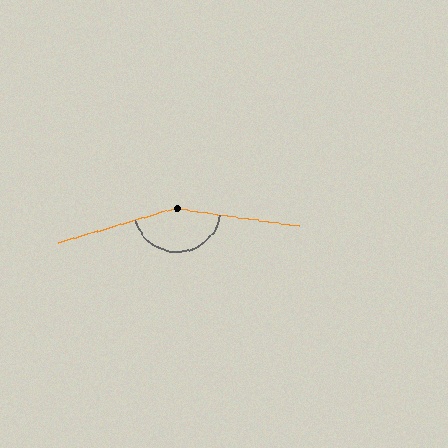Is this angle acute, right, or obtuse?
It is obtuse.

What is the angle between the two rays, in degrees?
Approximately 155 degrees.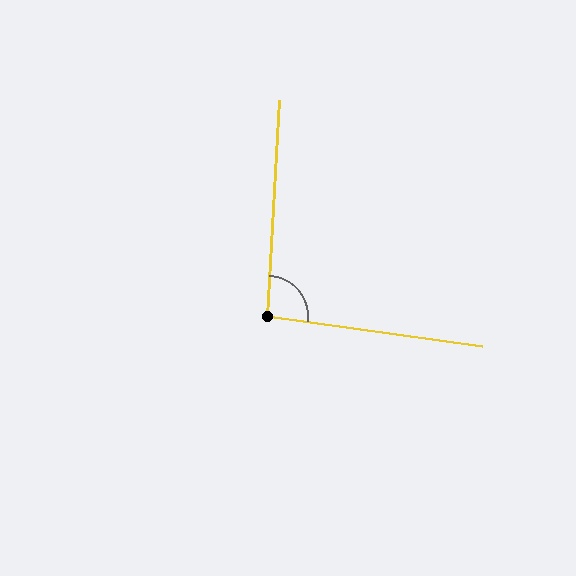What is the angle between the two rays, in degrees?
Approximately 95 degrees.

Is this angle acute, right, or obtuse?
It is approximately a right angle.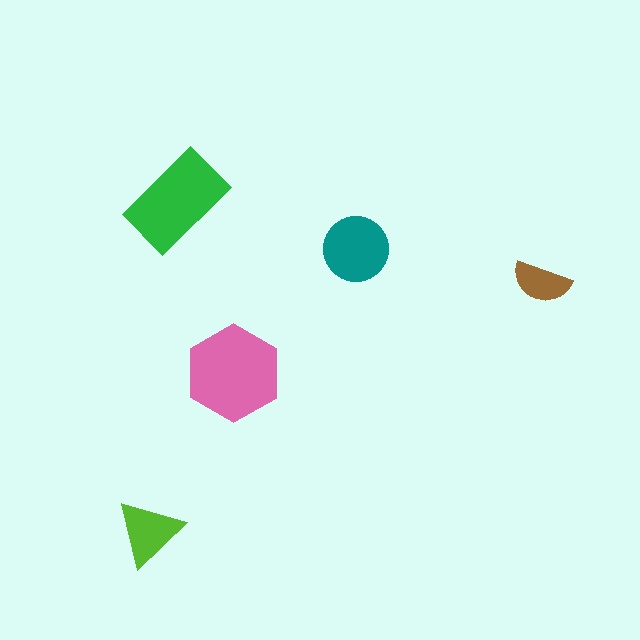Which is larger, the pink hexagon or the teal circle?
The pink hexagon.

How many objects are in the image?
There are 5 objects in the image.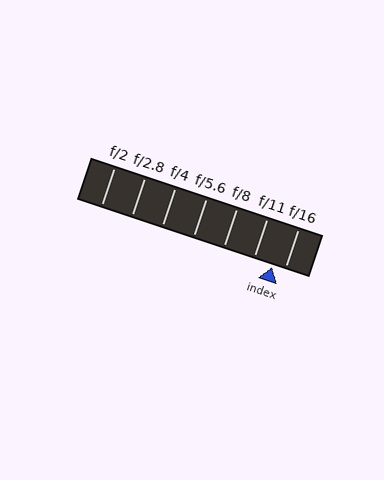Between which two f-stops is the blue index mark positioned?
The index mark is between f/11 and f/16.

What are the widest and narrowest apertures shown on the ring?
The widest aperture shown is f/2 and the narrowest is f/16.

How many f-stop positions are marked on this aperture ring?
There are 7 f-stop positions marked.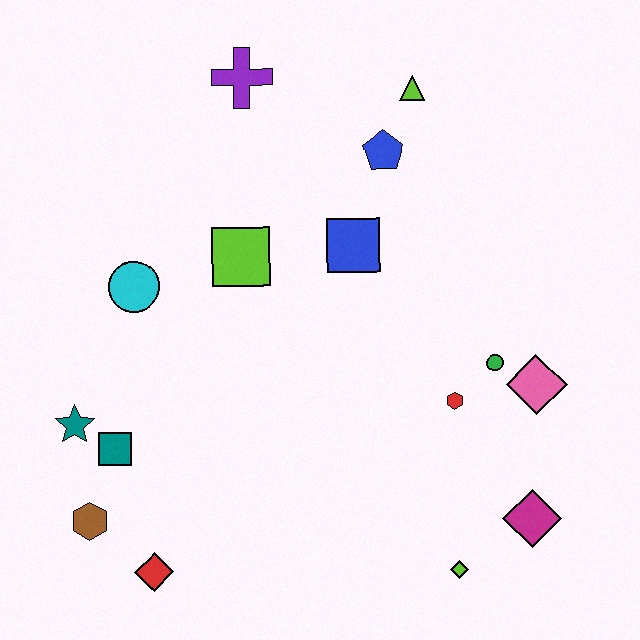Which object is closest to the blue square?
The blue pentagon is closest to the blue square.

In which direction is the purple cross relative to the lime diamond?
The purple cross is above the lime diamond.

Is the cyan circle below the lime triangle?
Yes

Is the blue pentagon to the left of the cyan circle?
No